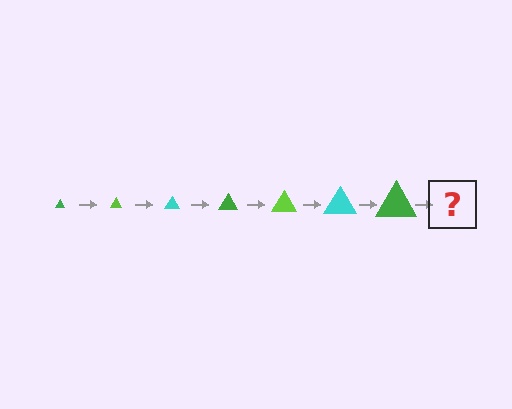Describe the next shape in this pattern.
It should be a lime triangle, larger than the previous one.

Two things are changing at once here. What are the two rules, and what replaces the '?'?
The two rules are that the triangle grows larger each step and the color cycles through green, lime, and cyan. The '?' should be a lime triangle, larger than the previous one.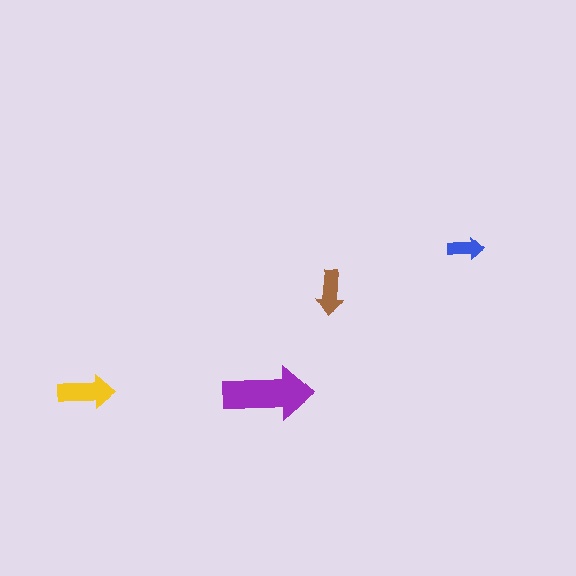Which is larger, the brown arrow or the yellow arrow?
The yellow one.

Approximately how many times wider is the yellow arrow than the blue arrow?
About 1.5 times wider.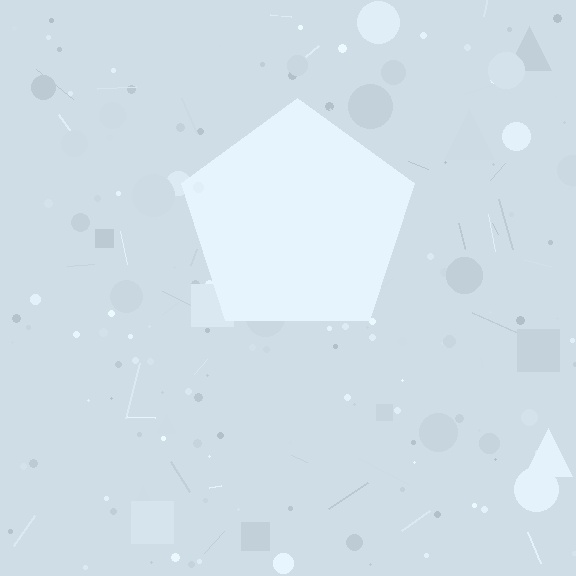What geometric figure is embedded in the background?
A pentagon is embedded in the background.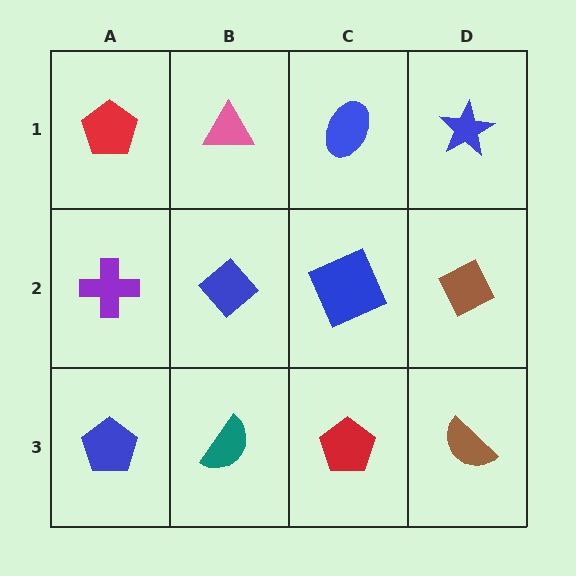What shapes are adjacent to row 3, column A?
A purple cross (row 2, column A), a teal semicircle (row 3, column B).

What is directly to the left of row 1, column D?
A blue ellipse.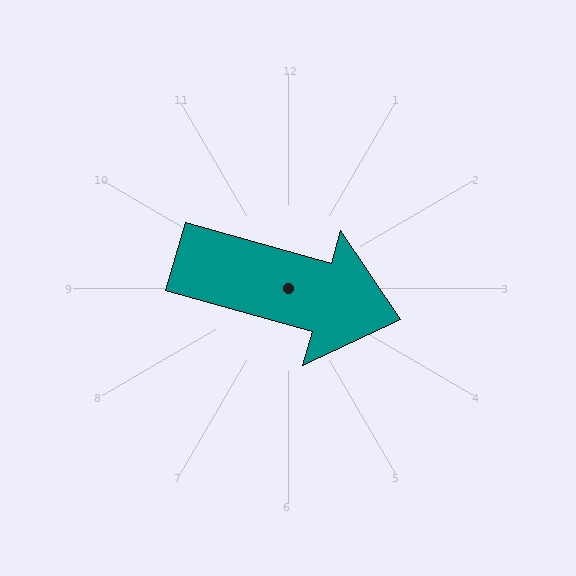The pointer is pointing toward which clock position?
Roughly 4 o'clock.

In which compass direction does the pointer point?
East.